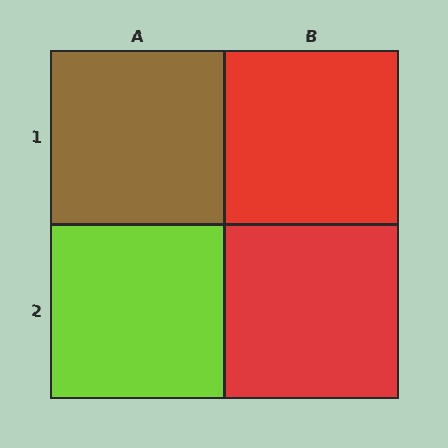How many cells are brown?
1 cell is brown.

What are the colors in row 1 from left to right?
Brown, red.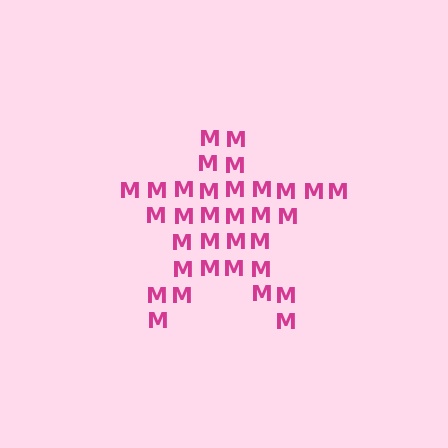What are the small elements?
The small elements are letter M's.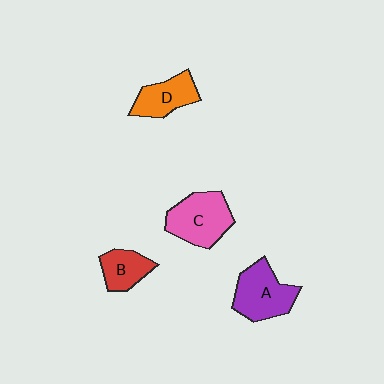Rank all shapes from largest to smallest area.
From largest to smallest: C (pink), A (purple), D (orange), B (red).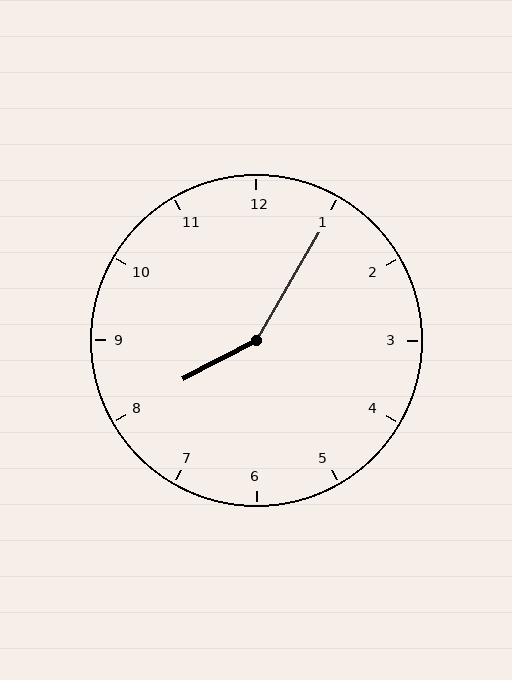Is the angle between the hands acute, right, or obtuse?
It is obtuse.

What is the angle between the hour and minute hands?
Approximately 148 degrees.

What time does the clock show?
8:05.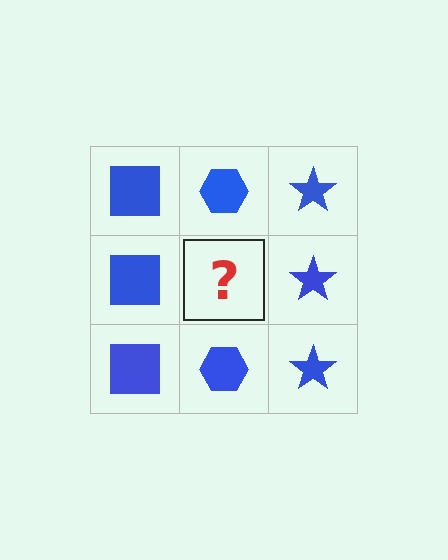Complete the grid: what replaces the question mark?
The question mark should be replaced with a blue hexagon.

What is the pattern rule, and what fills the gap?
The rule is that each column has a consistent shape. The gap should be filled with a blue hexagon.